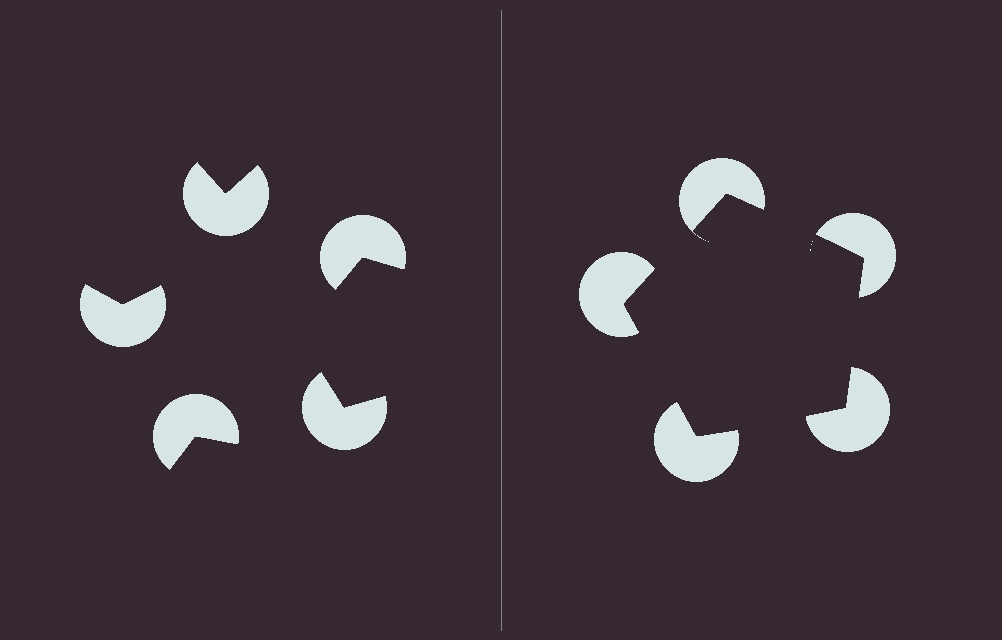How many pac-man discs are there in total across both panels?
10 — 5 on each side.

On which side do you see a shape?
An illusory pentagon appears on the right side. On the left side the wedge cuts are rotated, so no coherent shape forms.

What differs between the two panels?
The pac-man discs are positioned identically on both sides; only the wedge orientations differ. On the right they align to a pentagon; on the left they are misaligned.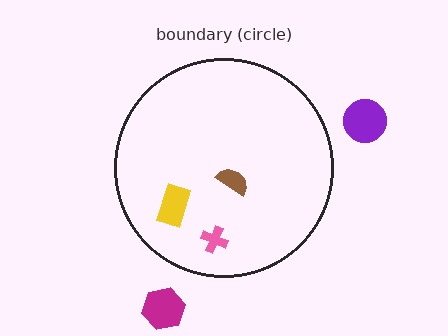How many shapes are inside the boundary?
3 inside, 2 outside.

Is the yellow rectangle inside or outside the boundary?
Inside.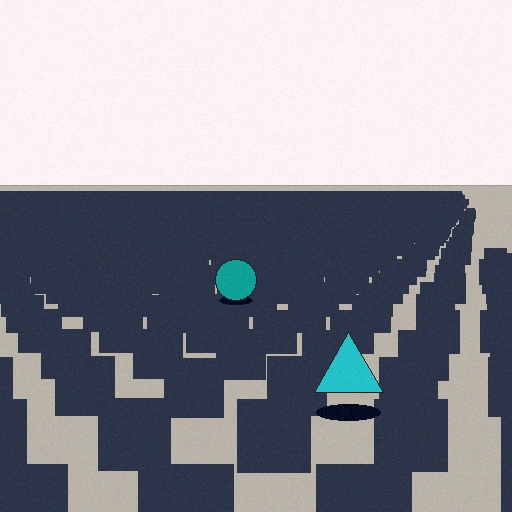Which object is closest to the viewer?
The cyan triangle is closest. The texture marks near it are larger and more spread out.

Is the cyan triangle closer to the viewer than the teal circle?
Yes. The cyan triangle is closer — you can tell from the texture gradient: the ground texture is coarser near it.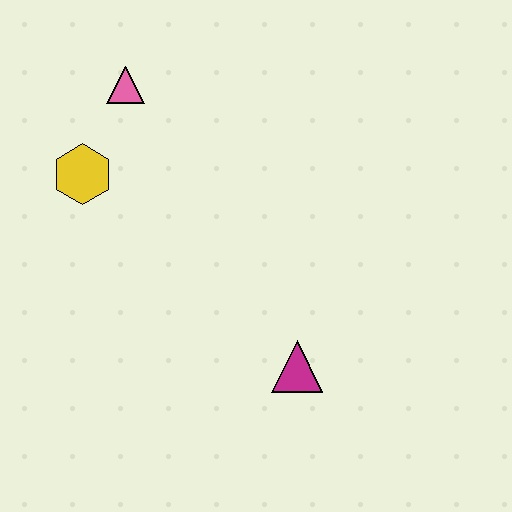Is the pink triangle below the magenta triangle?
No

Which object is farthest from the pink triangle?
The magenta triangle is farthest from the pink triangle.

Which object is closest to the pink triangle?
The yellow hexagon is closest to the pink triangle.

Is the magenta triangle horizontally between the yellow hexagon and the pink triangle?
No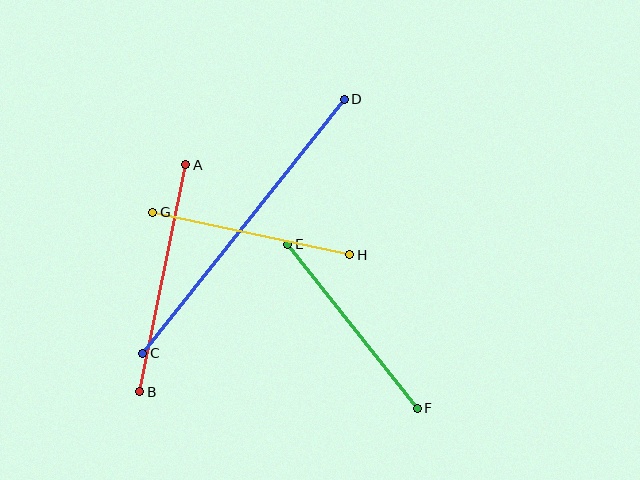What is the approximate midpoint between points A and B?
The midpoint is at approximately (163, 278) pixels.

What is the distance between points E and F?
The distance is approximately 209 pixels.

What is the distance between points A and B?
The distance is approximately 232 pixels.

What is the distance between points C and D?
The distance is approximately 324 pixels.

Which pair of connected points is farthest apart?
Points C and D are farthest apart.